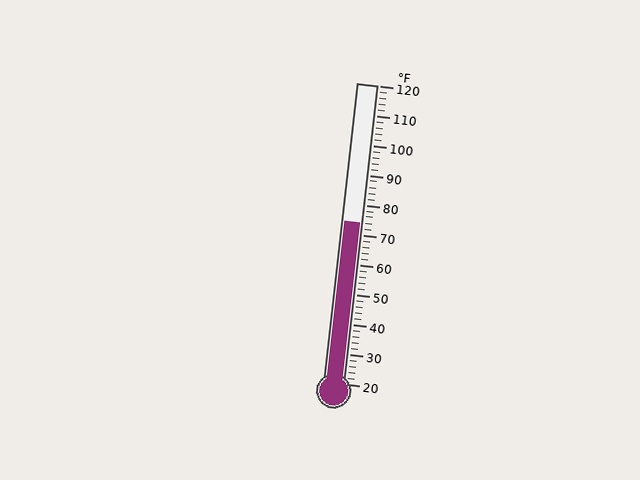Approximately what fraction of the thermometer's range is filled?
The thermometer is filled to approximately 55% of its range.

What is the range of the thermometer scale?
The thermometer scale ranges from 20°F to 120°F.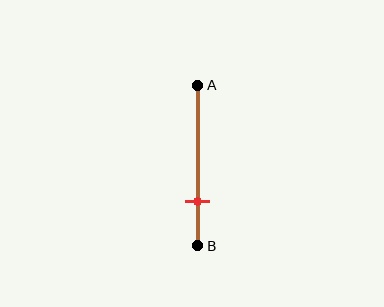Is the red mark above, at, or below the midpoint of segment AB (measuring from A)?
The red mark is below the midpoint of segment AB.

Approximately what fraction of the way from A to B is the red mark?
The red mark is approximately 75% of the way from A to B.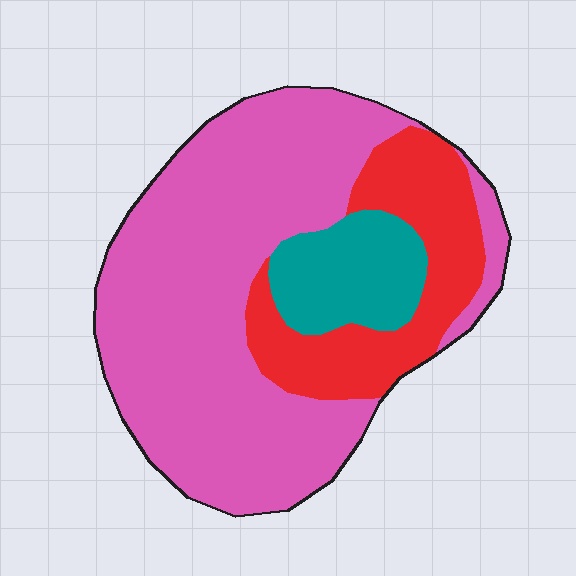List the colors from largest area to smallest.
From largest to smallest: pink, red, teal.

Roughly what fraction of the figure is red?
Red covers about 20% of the figure.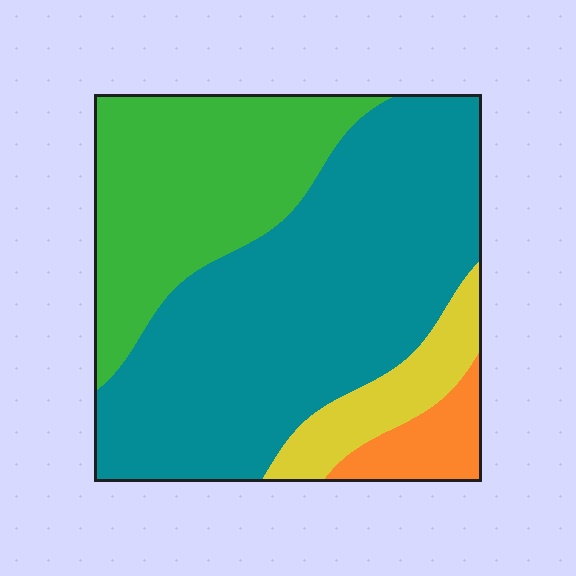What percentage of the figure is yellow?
Yellow takes up about one tenth (1/10) of the figure.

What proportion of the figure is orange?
Orange covers around 5% of the figure.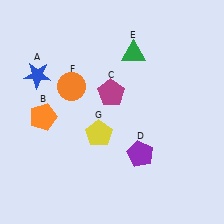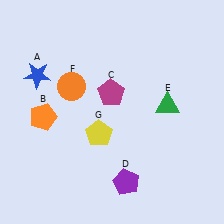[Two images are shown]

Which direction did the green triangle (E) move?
The green triangle (E) moved down.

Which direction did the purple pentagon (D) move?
The purple pentagon (D) moved down.